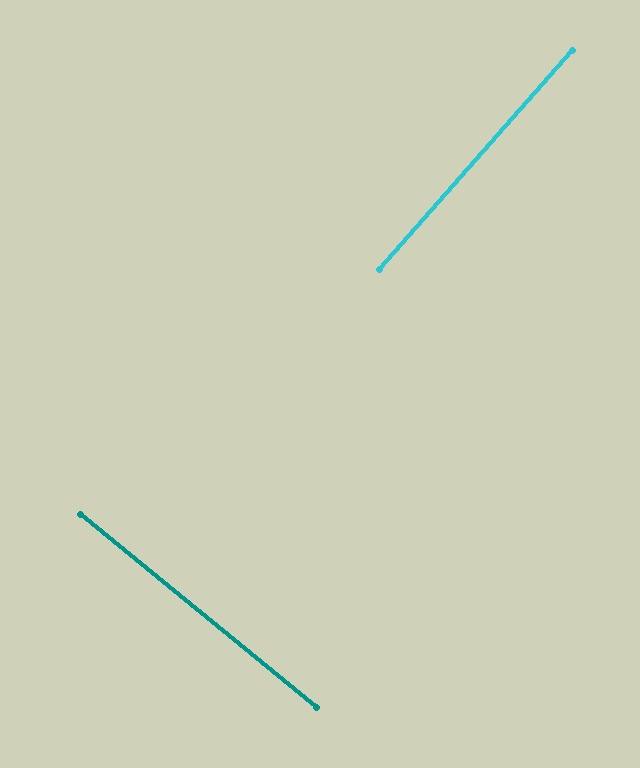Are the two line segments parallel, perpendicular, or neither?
Perpendicular — they meet at approximately 88°.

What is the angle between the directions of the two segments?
Approximately 88 degrees.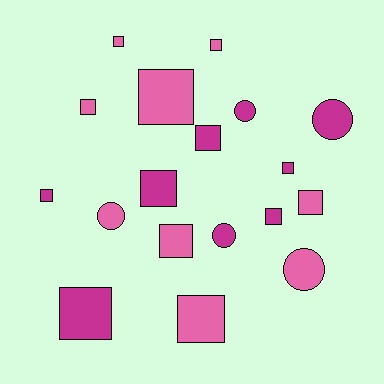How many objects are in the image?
There are 18 objects.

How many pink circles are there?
There are 2 pink circles.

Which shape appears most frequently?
Square, with 13 objects.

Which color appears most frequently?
Pink, with 9 objects.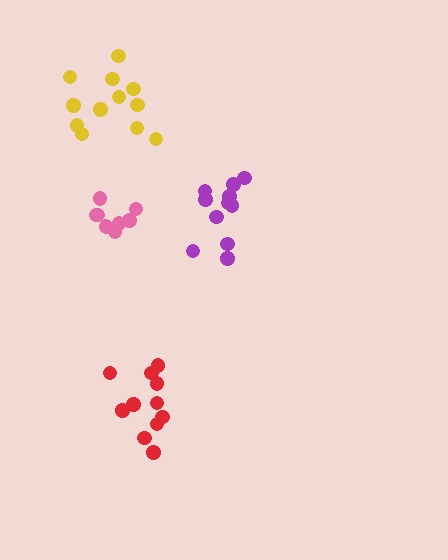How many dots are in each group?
Group 1: 11 dots, Group 2: 11 dots, Group 3: 8 dots, Group 4: 12 dots (42 total).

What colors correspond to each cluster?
The clusters are colored: red, purple, pink, yellow.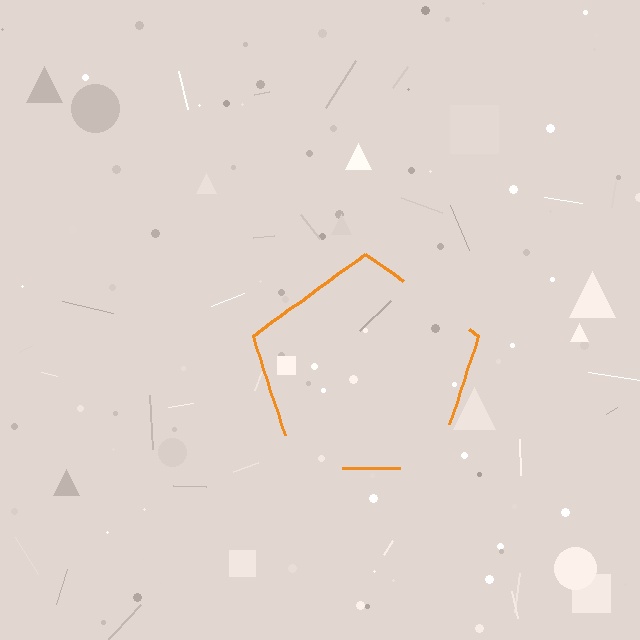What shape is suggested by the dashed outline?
The dashed outline suggests a pentagon.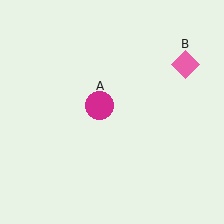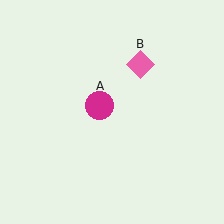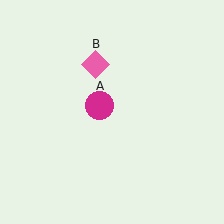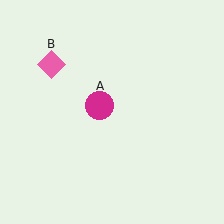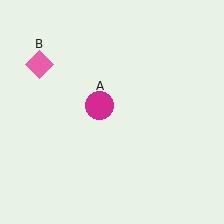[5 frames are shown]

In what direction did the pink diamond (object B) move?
The pink diamond (object B) moved left.